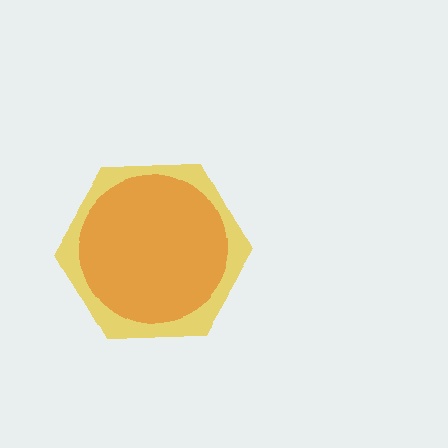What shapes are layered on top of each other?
The layered shapes are: a yellow hexagon, an orange circle.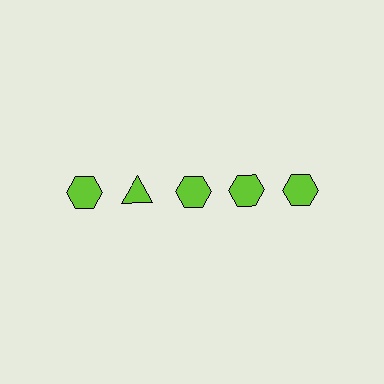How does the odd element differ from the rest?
It has a different shape: triangle instead of hexagon.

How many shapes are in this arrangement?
There are 5 shapes arranged in a grid pattern.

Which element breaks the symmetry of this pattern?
The lime triangle in the top row, second from left column breaks the symmetry. All other shapes are lime hexagons.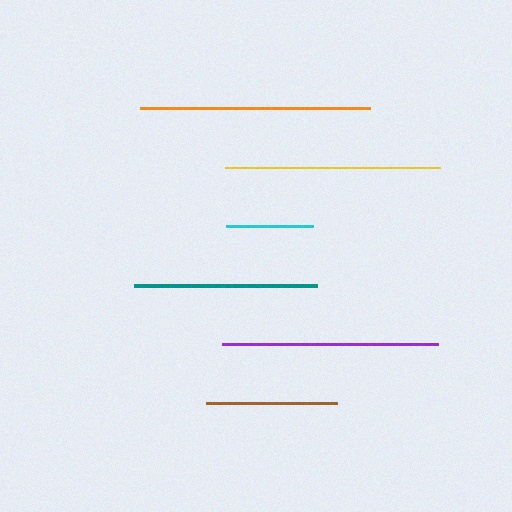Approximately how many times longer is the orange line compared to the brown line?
The orange line is approximately 1.8 times the length of the brown line.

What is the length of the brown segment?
The brown segment is approximately 131 pixels long.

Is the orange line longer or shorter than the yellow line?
The orange line is longer than the yellow line.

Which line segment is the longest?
The orange line is the longest at approximately 230 pixels.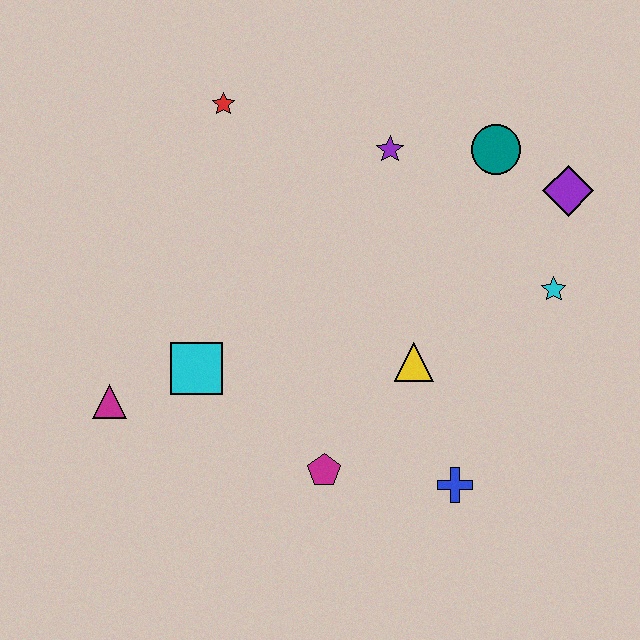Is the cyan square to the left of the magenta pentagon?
Yes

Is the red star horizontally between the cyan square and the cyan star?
Yes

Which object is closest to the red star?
The purple star is closest to the red star.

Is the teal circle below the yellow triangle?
No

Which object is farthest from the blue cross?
The red star is farthest from the blue cross.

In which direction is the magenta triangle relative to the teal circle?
The magenta triangle is to the left of the teal circle.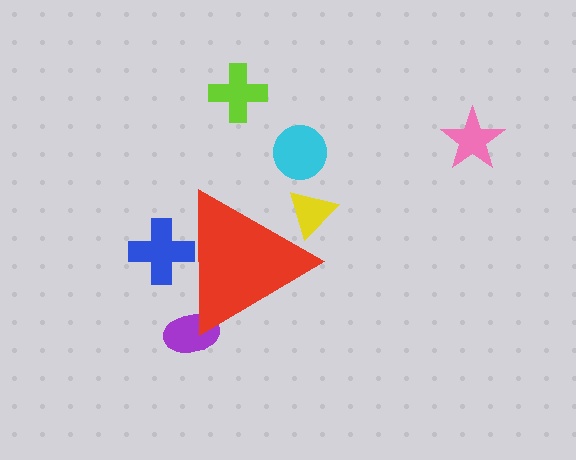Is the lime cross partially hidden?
No, the lime cross is fully visible.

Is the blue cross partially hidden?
Yes, the blue cross is partially hidden behind the red triangle.